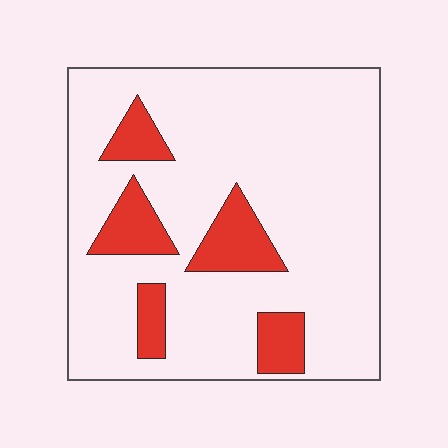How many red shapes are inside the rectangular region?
5.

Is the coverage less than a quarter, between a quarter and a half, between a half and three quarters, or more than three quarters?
Less than a quarter.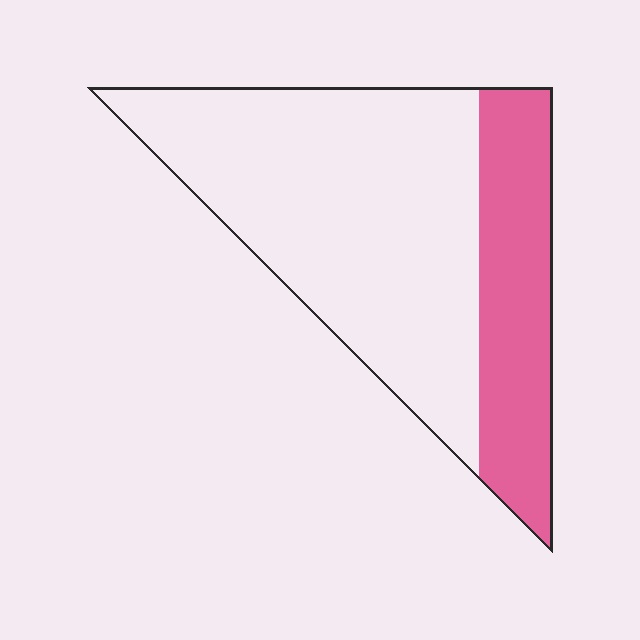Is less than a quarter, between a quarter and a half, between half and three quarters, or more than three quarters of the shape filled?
Between a quarter and a half.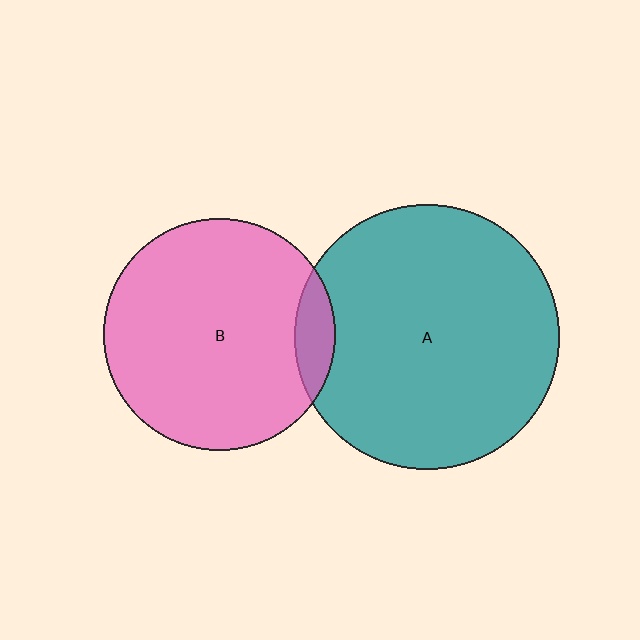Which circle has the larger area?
Circle A (teal).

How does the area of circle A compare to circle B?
Approximately 1.3 times.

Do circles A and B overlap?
Yes.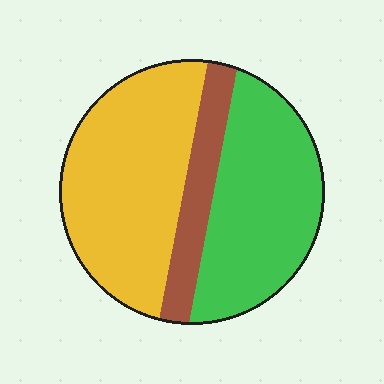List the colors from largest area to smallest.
From largest to smallest: yellow, green, brown.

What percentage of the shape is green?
Green covers 40% of the shape.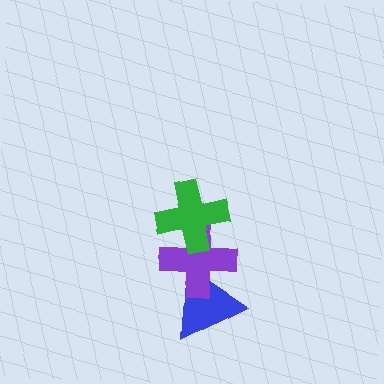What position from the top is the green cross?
The green cross is 1st from the top.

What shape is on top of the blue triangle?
The purple cross is on top of the blue triangle.